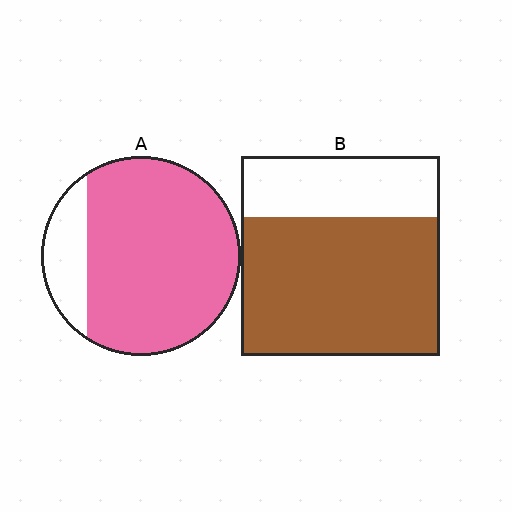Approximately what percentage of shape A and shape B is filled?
A is approximately 85% and B is approximately 70%.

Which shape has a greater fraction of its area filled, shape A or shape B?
Shape A.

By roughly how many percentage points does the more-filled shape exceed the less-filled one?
By roughly 15 percentage points (A over B).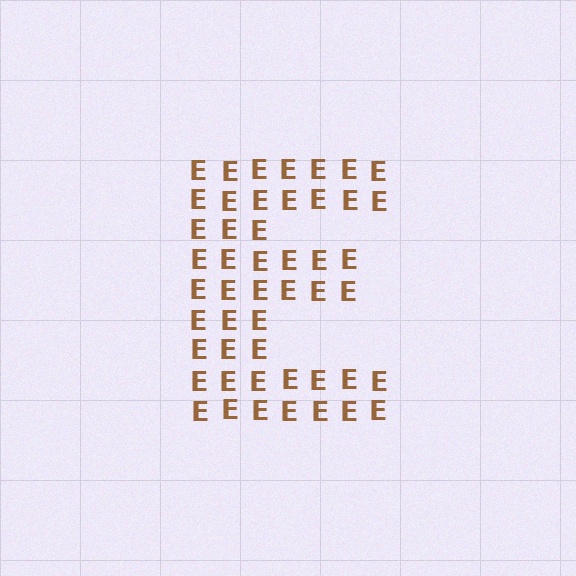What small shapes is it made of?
It is made of small letter E's.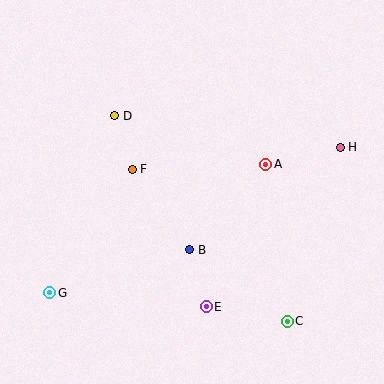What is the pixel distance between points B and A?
The distance between B and A is 115 pixels.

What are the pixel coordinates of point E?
Point E is at (206, 307).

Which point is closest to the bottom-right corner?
Point C is closest to the bottom-right corner.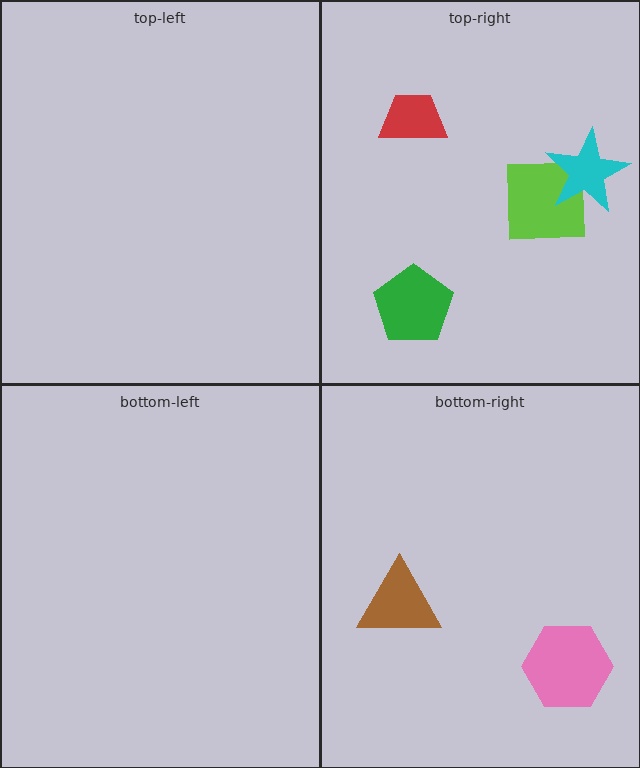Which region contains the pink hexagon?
The bottom-right region.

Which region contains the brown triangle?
The bottom-right region.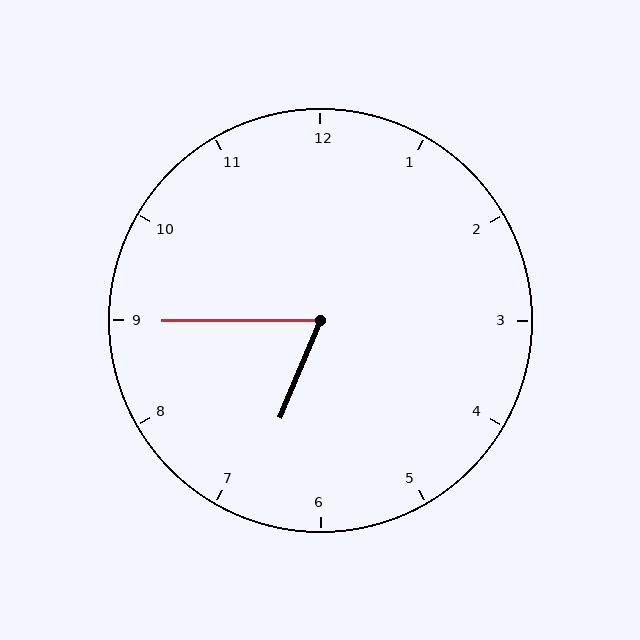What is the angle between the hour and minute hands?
Approximately 68 degrees.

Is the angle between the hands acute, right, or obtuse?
It is acute.